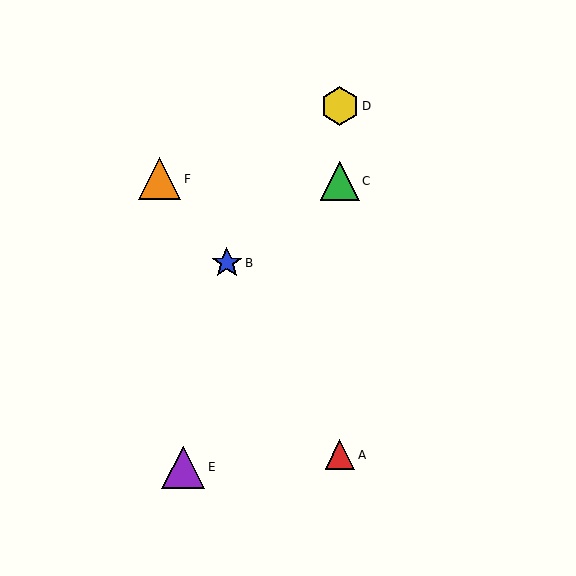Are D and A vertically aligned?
Yes, both are at x≈340.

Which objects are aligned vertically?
Objects A, C, D are aligned vertically.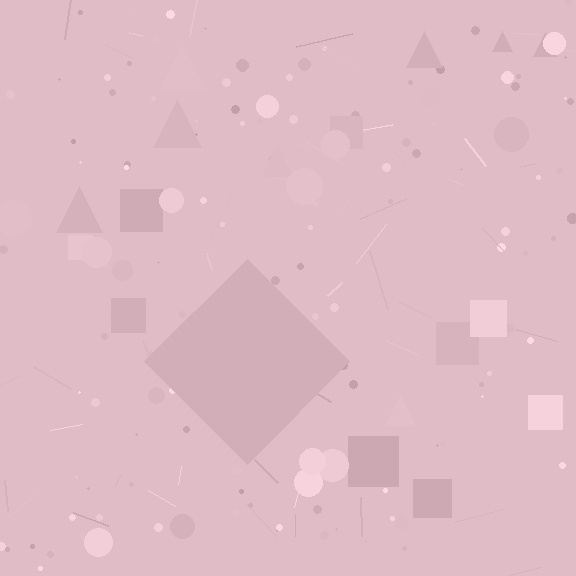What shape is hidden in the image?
A diamond is hidden in the image.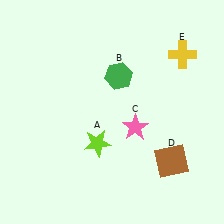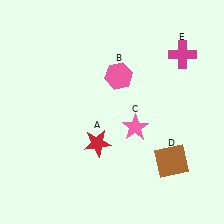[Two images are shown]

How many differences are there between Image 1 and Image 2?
There are 3 differences between the two images.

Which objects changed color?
A changed from lime to red. B changed from green to pink. E changed from yellow to magenta.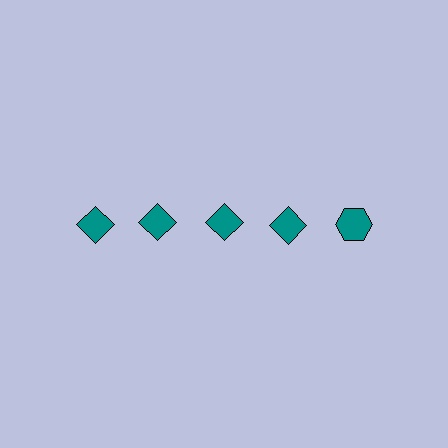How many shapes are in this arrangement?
There are 5 shapes arranged in a grid pattern.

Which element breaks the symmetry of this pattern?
The teal hexagon in the top row, rightmost column breaks the symmetry. All other shapes are teal diamonds.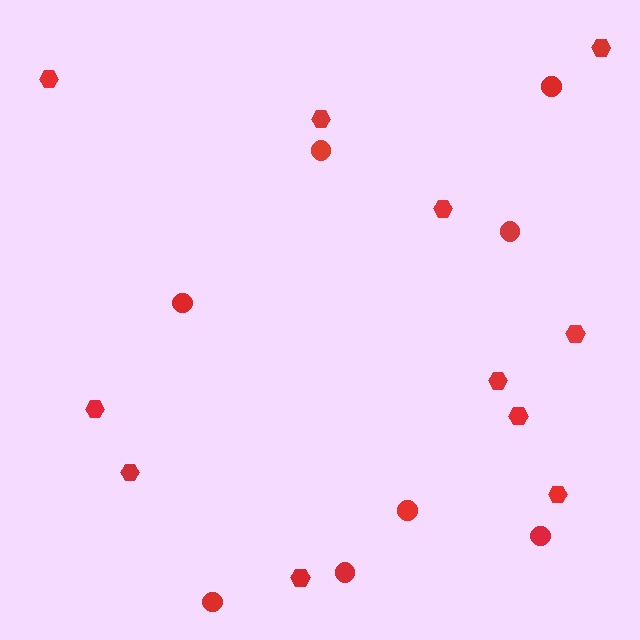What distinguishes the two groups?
There are 2 groups: one group of circles (8) and one group of hexagons (11).